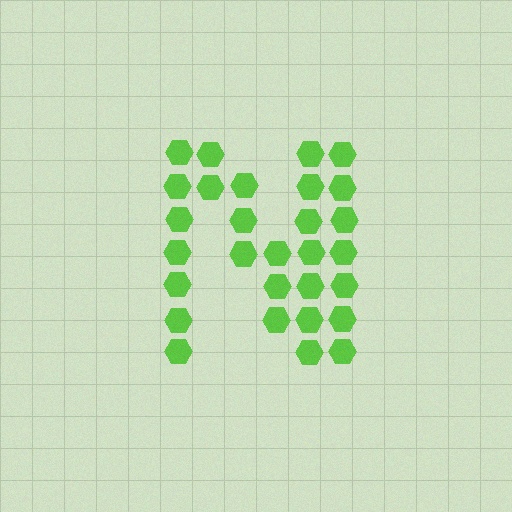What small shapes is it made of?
It is made of small hexagons.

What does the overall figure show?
The overall figure shows the letter N.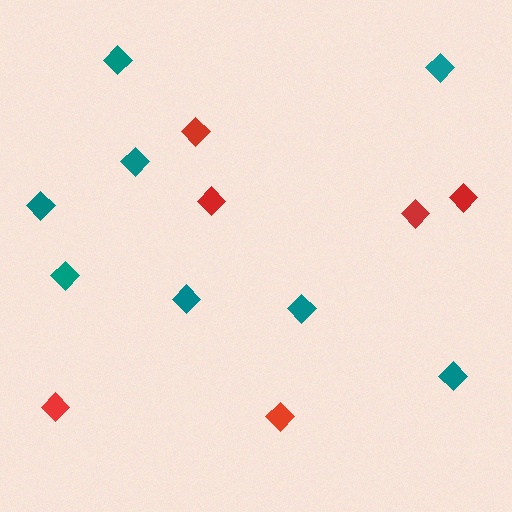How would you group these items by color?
There are 2 groups: one group of red diamonds (6) and one group of teal diamonds (8).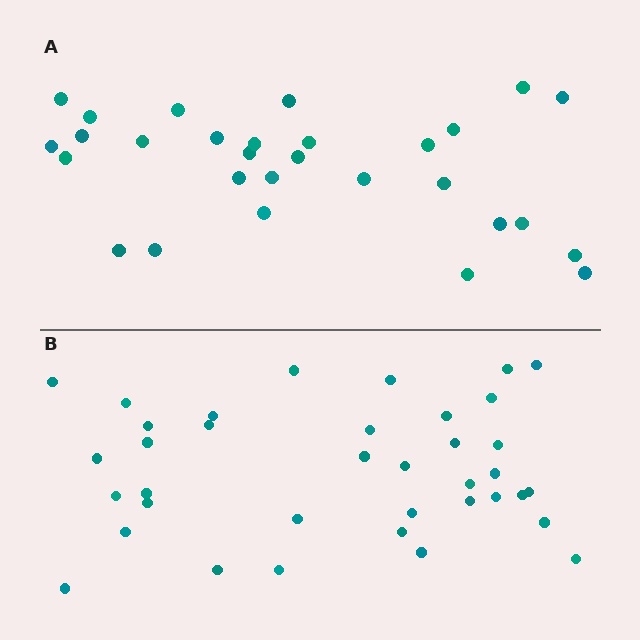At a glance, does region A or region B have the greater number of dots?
Region B (the bottom region) has more dots.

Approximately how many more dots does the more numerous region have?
Region B has roughly 8 or so more dots than region A.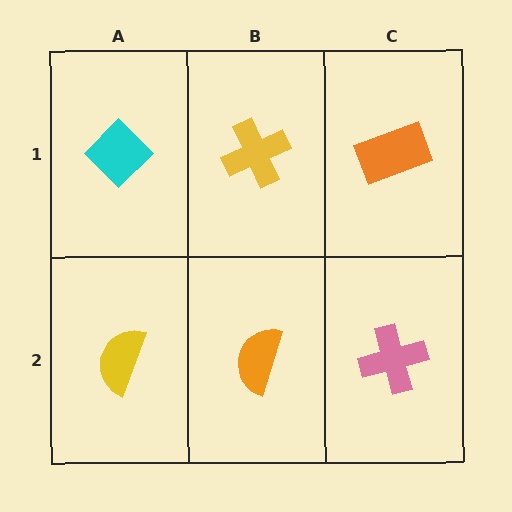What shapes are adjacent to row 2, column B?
A yellow cross (row 1, column B), a yellow semicircle (row 2, column A), a pink cross (row 2, column C).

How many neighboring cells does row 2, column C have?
2.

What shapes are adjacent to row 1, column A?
A yellow semicircle (row 2, column A), a yellow cross (row 1, column B).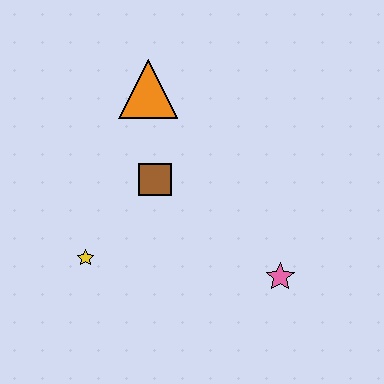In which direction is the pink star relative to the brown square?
The pink star is to the right of the brown square.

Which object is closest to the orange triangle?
The brown square is closest to the orange triangle.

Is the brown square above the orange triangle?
No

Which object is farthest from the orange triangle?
The pink star is farthest from the orange triangle.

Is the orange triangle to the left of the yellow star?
No